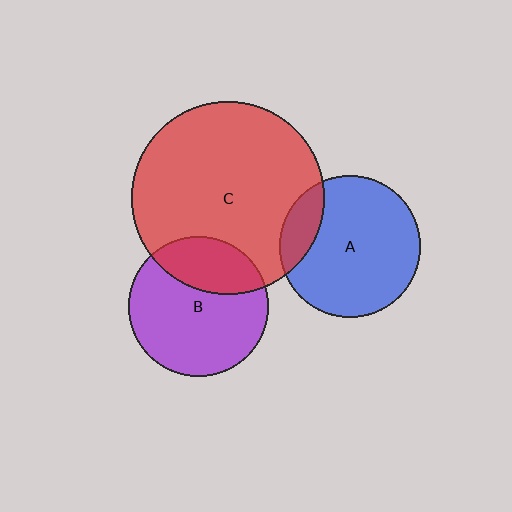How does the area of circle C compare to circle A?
Approximately 1.9 times.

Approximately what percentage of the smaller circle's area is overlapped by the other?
Approximately 30%.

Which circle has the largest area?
Circle C (red).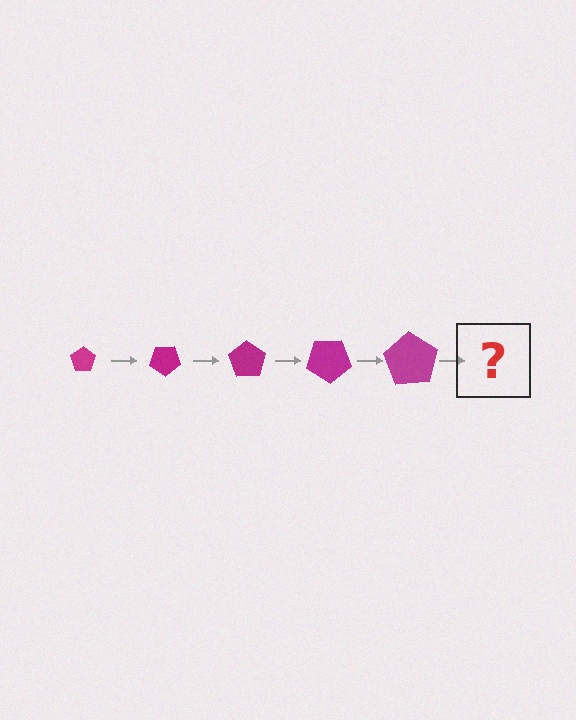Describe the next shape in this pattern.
It should be a pentagon, larger than the previous one and rotated 175 degrees from the start.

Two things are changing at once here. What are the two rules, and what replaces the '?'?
The two rules are that the pentagon grows larger each step and it rotates 35 degrees each step. The '?' should be a pentagon, larger than the previous one and rotated 175 degrees from the start.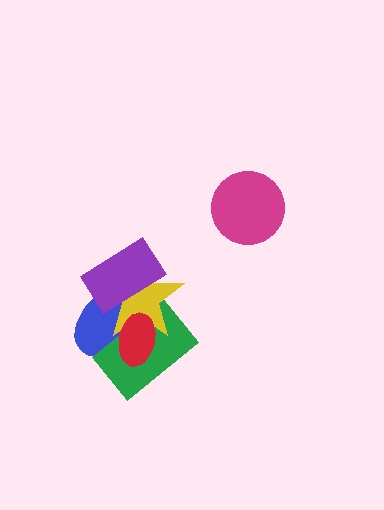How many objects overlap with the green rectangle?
3 objects overlap with the green rectangle.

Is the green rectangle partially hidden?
Yes, it is partially covered by another shape.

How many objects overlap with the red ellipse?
3 objects overlap with the red ellipse.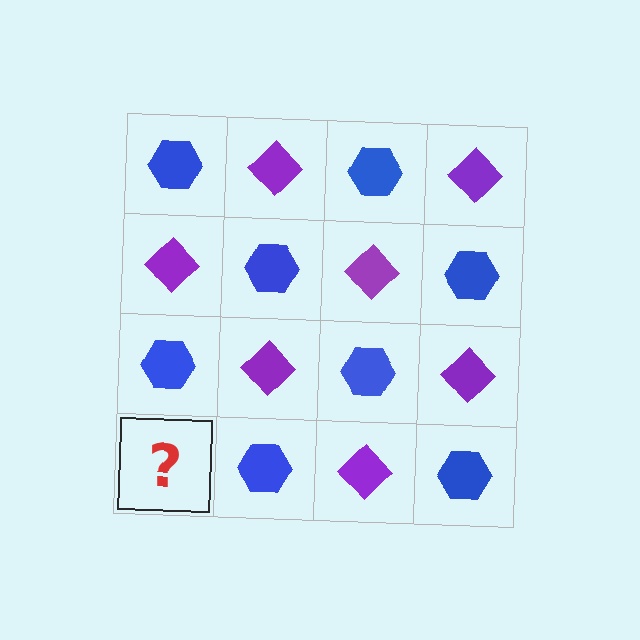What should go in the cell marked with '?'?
The missing cell should contain a purple diamond.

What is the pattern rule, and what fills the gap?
The rule is that it alternates blue hexagon and purple diamond in a checkerboard pattern. The gap should be filled with a purple diamond.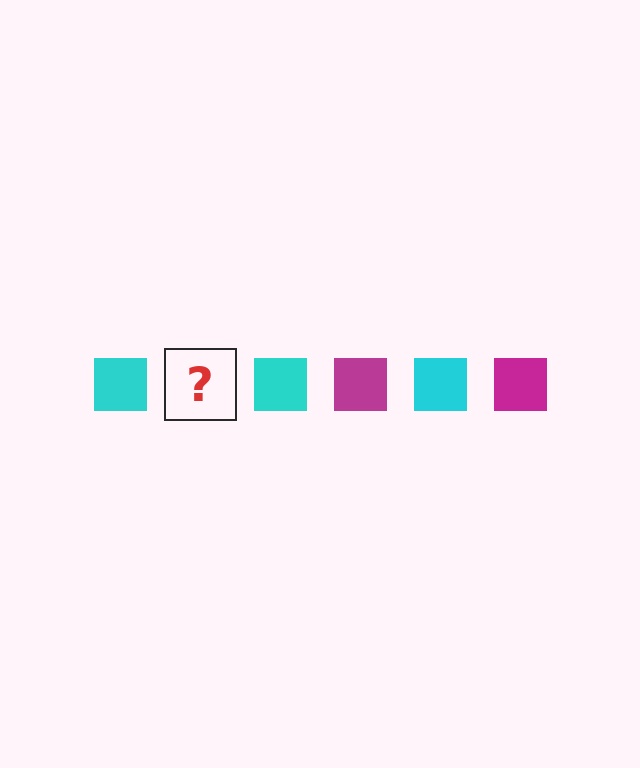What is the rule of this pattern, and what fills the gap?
The rule is that the pattern cycles through cyan, magenta squares. The gap should be filled with a magenta square.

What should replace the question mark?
The question mark should be replaced with a magenta square.